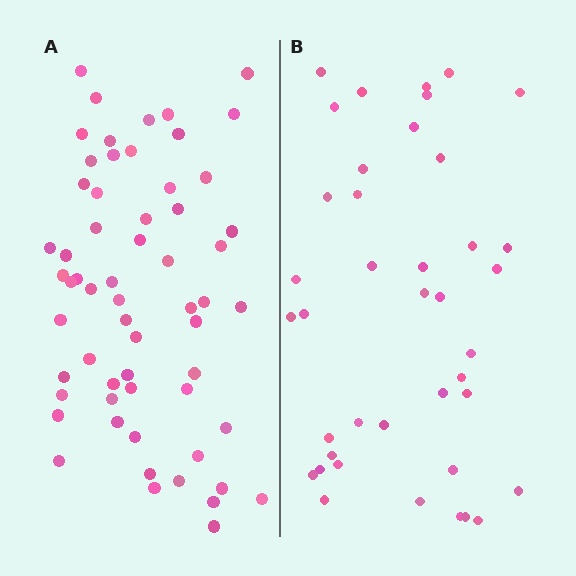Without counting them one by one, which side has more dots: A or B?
Region A (the left region) has more dots.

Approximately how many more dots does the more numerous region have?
Region A has approximately 20 more dots than region B.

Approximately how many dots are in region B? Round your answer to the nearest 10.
About 40 dots.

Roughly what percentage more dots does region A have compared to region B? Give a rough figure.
About 50% more.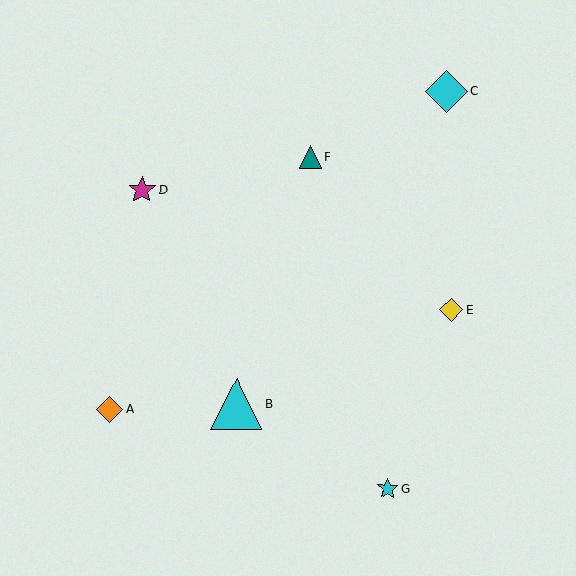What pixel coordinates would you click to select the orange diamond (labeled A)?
Click at (110, 409) to select the orange diamond A.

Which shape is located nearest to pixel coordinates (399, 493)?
The cyan star (labeled G) at (388, 488) is nearest to that location.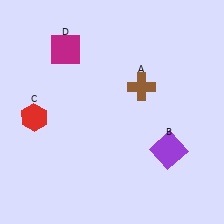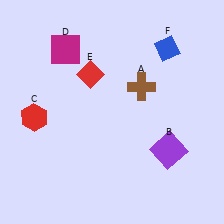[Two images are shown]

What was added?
A red diamond (E), a blue diamond (F) were added in Image 2.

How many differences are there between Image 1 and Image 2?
There are 2 differences between the two images.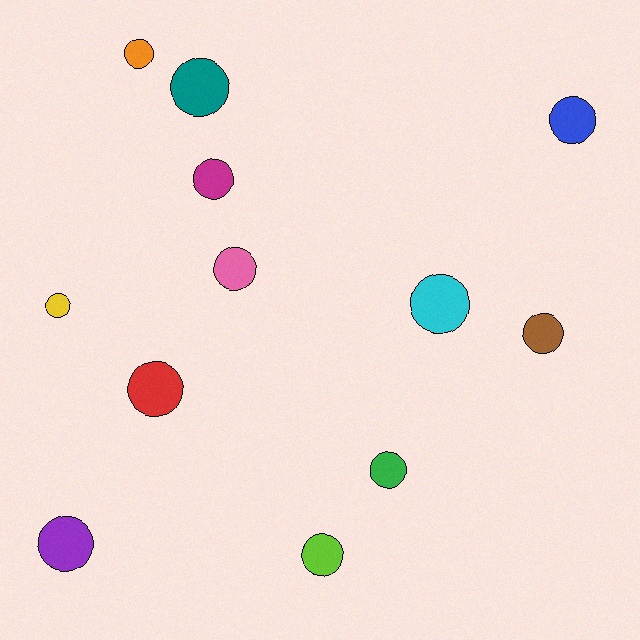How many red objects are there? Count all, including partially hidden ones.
There is 1 red object.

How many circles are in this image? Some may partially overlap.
There are 12 circles.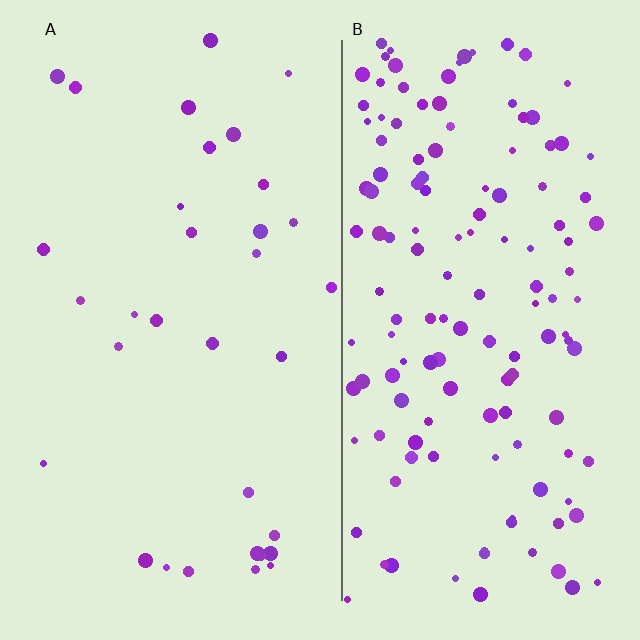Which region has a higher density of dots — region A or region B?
B (the right).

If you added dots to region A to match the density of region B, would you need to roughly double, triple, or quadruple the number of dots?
Approximately quadruple.